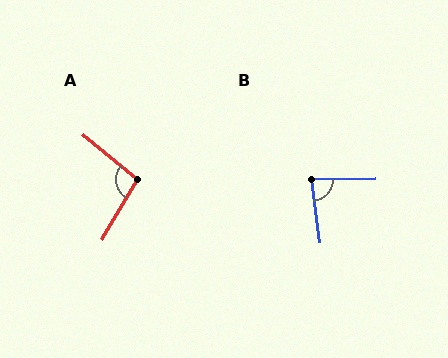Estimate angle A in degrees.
Approximately 99 degrees.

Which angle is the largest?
A, at approximately 99 degrees.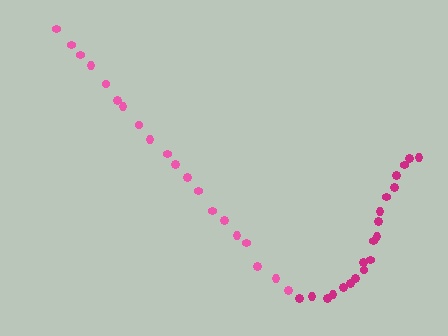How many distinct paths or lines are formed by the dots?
There are 2 distinct paths.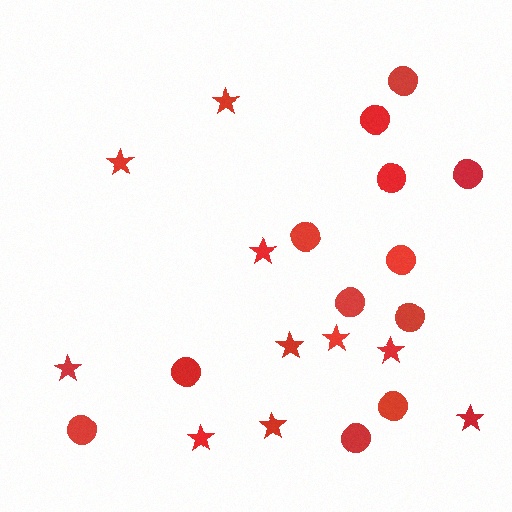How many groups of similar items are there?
There are 2 groups: one group of stars (10) and one group of circles (12).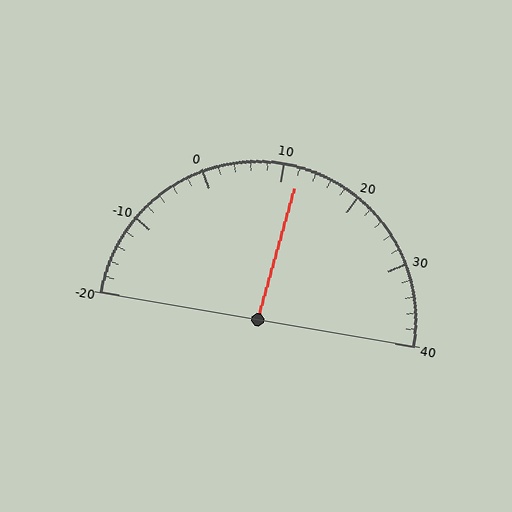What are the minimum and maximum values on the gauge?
The gauge ranges from -20 to 40.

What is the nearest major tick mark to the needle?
The nearest major tick mark is 10.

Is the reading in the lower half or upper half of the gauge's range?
The reading is in the upper half of the range (-20 to 40).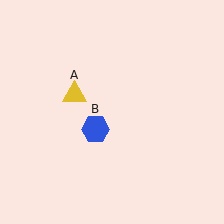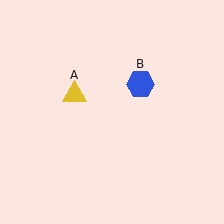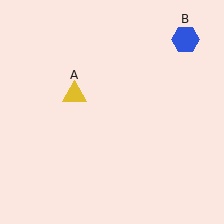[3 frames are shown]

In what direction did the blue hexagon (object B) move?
The blue hexagon (object B) moved up and to the right.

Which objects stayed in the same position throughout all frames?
Yellow triangle (object A) remained stationary.